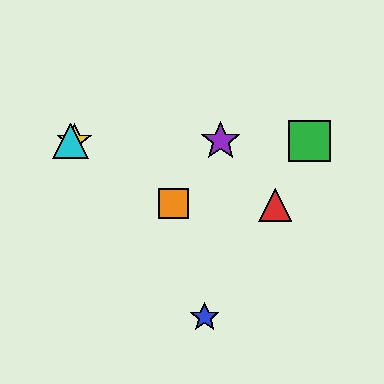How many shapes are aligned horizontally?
4 shapes (the green square, the yellow star, the purple star, the cyan triangle) are aligned horizontally.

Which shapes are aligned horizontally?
The green square, the yellow star, the purple star, the cyan triangle are aligned horizontally.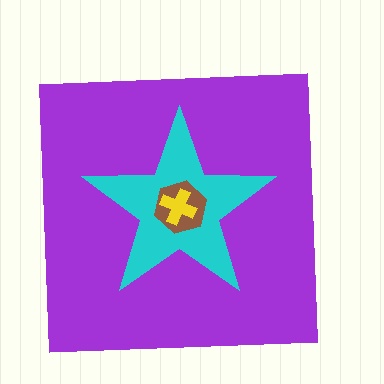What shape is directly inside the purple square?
The cyan star.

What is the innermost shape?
The yellow cross.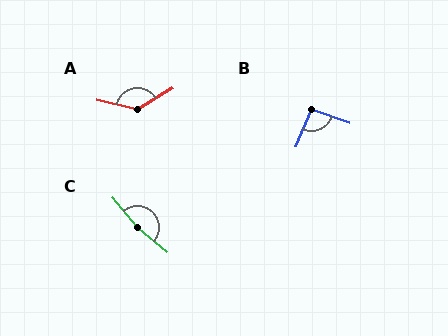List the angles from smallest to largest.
B (94°), A (136°), C (170°).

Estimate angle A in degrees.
Approximately 136 degrees.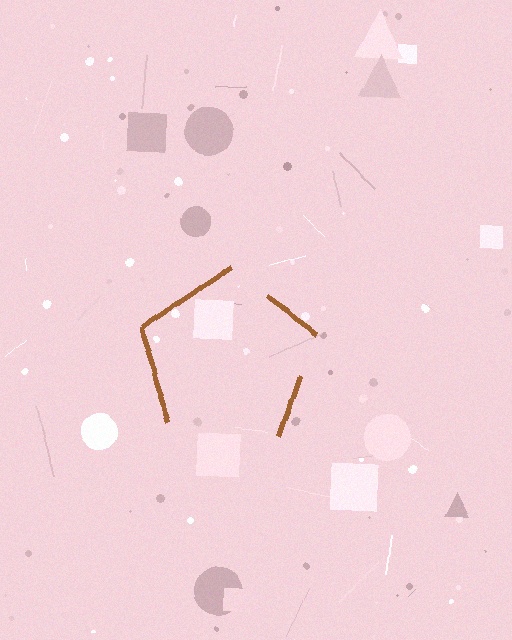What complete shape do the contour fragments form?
The contour fragments form a pentagon.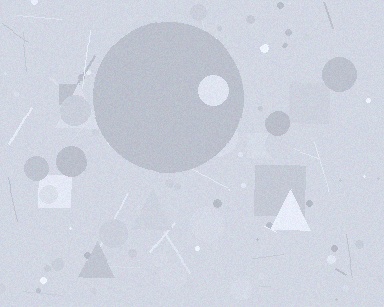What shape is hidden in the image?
A circle is hidden in the image.